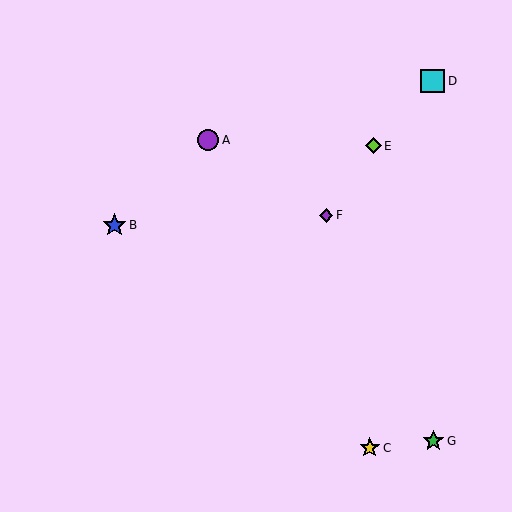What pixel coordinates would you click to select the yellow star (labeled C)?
Click at (370, 448) to select the yellow star C.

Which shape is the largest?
The cyan square (labeled D) is the largest.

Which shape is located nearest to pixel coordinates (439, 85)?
The cyan square (labeled D) at (433, 81) is nearest to that location.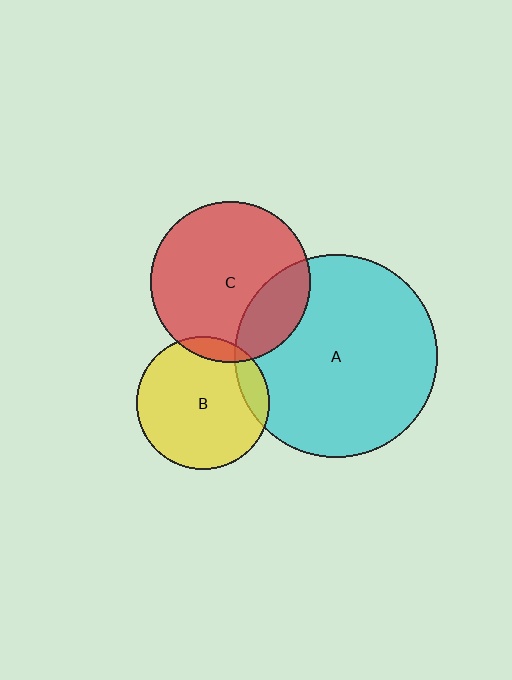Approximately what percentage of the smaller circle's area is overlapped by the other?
Approximately 25%.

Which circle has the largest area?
Circle A (cyan).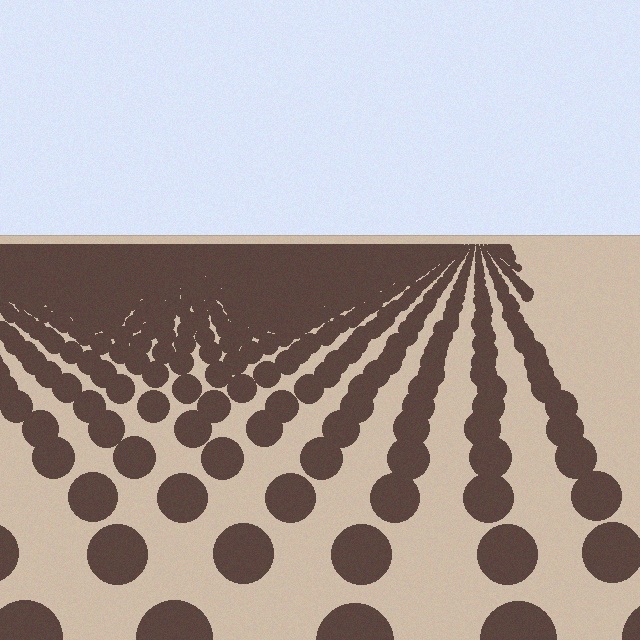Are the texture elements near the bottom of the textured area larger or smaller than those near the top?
Larger. Near the bottom, elements are closer to the viewer and appear at a bigger on-screen size.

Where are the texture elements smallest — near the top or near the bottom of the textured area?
Near the top.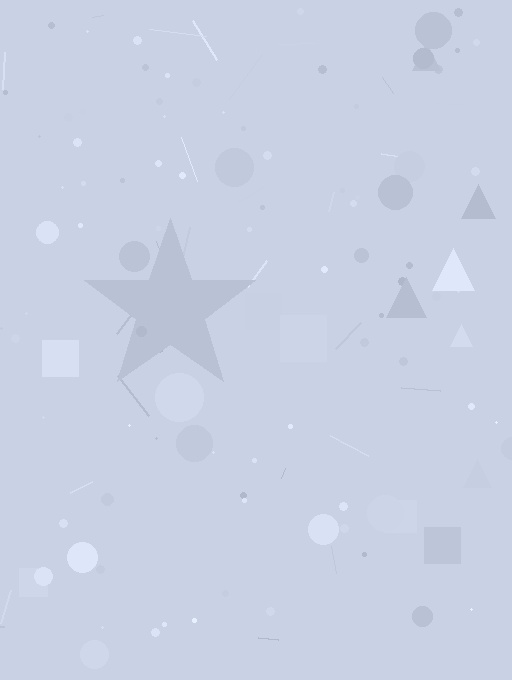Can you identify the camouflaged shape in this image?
The camouflaged shape is a star.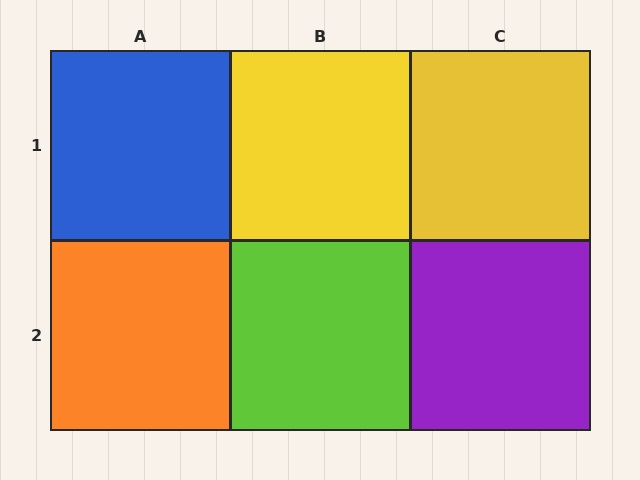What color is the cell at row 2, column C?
Purple.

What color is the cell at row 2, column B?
Lime.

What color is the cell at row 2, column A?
Orange.